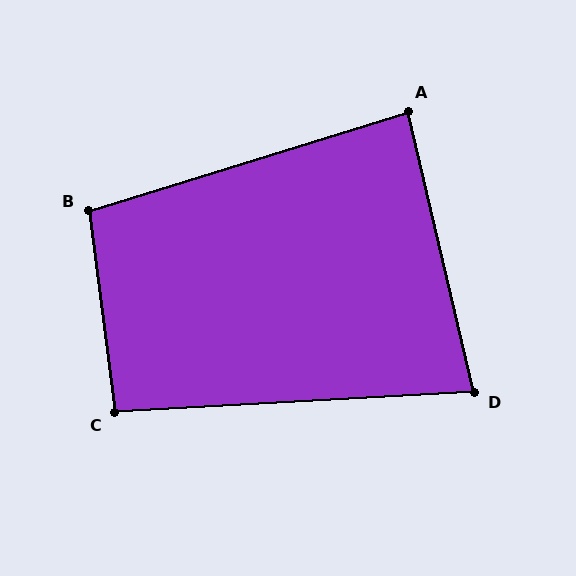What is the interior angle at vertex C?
Approximately 94 degrees (approximately right).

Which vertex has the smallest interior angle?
D, at approximately 80 degrees.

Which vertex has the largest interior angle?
B, at approximately 100 degrees.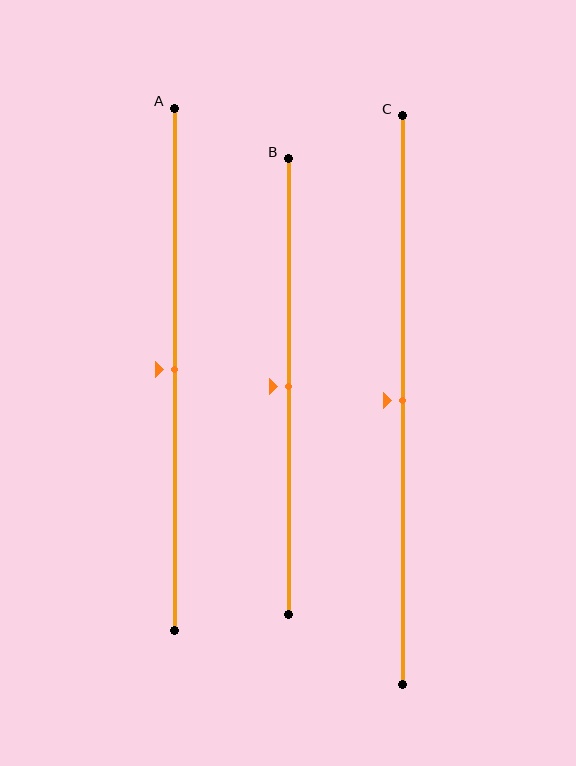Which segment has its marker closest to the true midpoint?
Segment A has its marker closest to the true midpoint.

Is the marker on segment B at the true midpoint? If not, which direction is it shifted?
Yes, the marker on segment B is at the true midpoint.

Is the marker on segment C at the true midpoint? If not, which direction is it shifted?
Yes, the marker on segment C is at the true midpoint.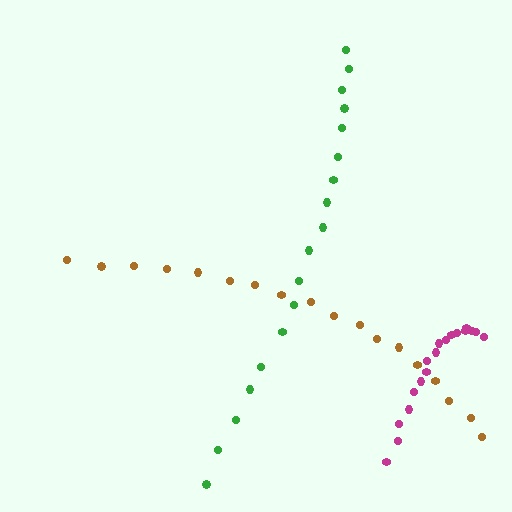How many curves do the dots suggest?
There are 3 distinct paths.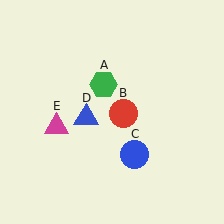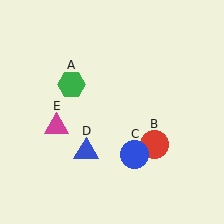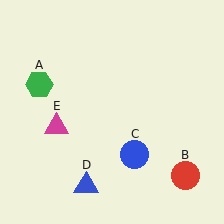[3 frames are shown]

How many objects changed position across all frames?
3 objects changed position: green hexagon (object A), red circle (object B), blue triangle (object D).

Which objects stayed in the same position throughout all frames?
Blue circle (object C) and magenta triangle (object E) remained stationary.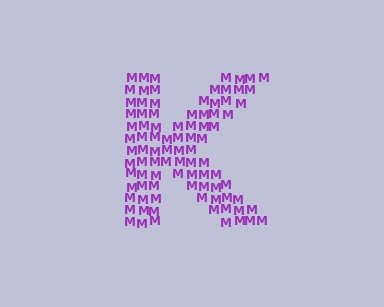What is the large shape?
The large shape is the letter K.